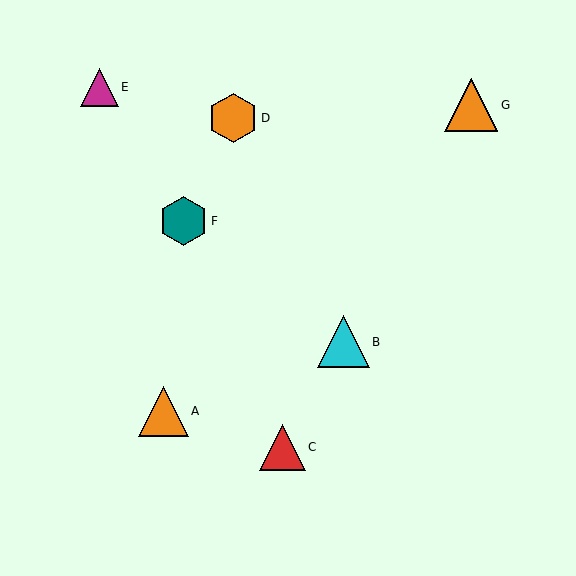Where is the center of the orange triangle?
The center of the orange triangle is at (471, 105).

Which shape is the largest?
The orange triangle (labeled G) is the largest.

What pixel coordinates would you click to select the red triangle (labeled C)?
Click at (282, 447) to select the red triangle C.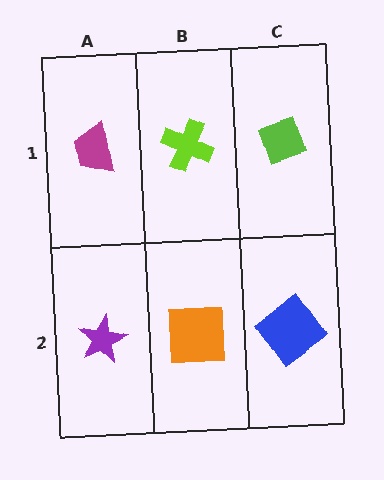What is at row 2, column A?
A purple star.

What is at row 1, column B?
A lime cross.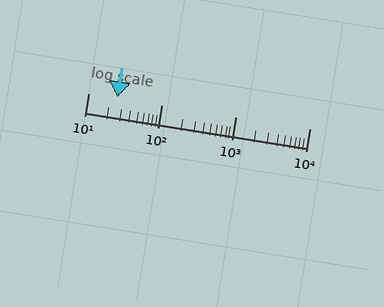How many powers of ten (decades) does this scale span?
The scale spans 3 decades, from 10 to 10000.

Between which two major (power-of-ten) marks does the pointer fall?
The pointer is between 10 and 100.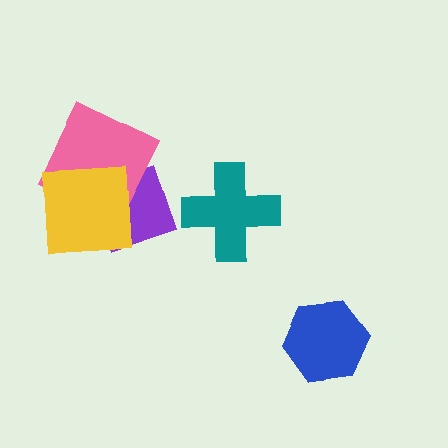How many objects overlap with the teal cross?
0 objects overlap with the teal cross.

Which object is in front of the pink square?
The yellow square is in front of the pink square.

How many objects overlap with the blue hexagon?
0 objects overlap with the blue hexagon.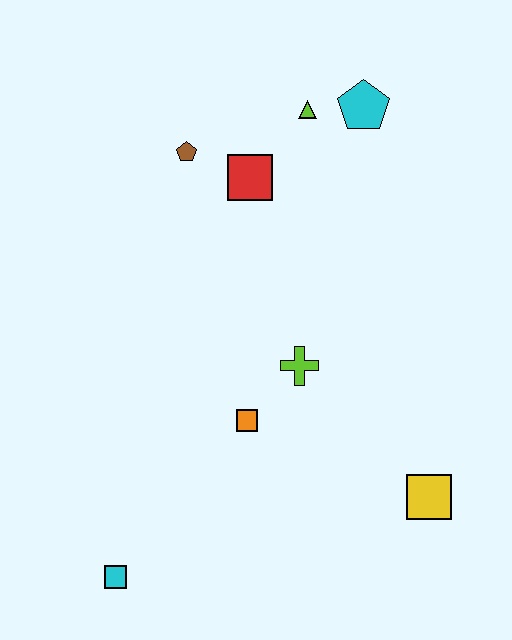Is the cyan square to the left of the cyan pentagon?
Yes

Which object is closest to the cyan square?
The orange square is closest to the cyan square.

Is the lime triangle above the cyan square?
Yes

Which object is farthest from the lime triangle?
The cyan square is farthest from the lime triangle.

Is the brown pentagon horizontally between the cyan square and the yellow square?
Yes